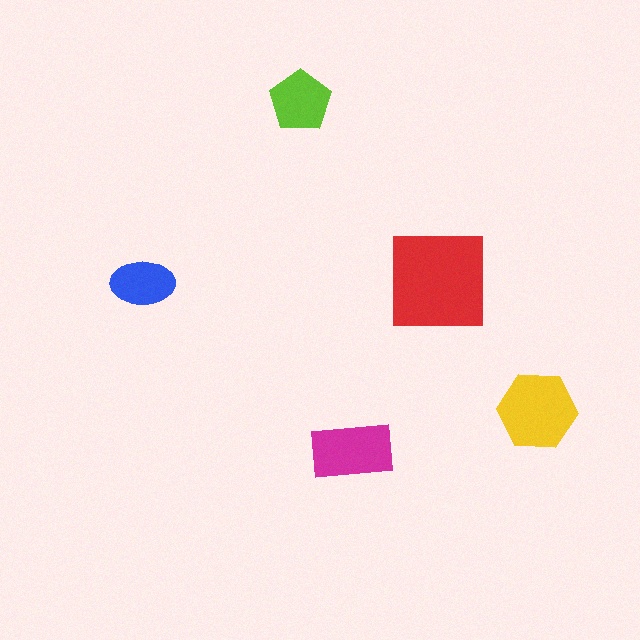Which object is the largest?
The red square.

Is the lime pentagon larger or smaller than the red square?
Smaller.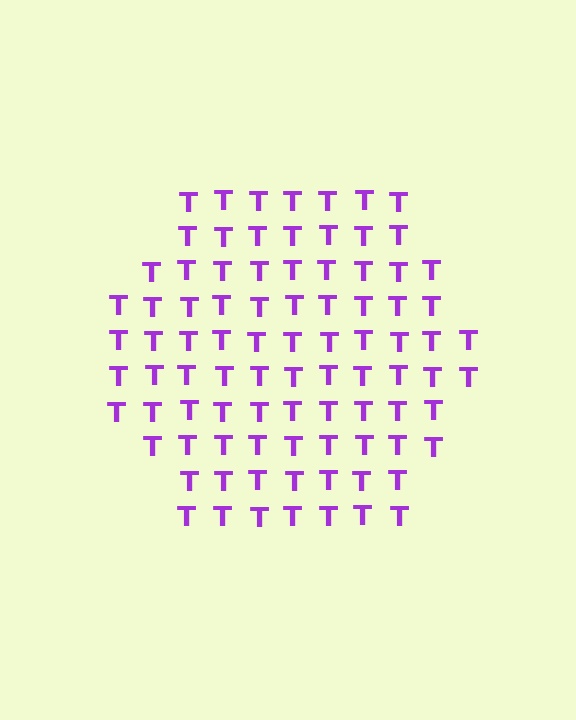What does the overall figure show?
The overall figure shows a hexagon.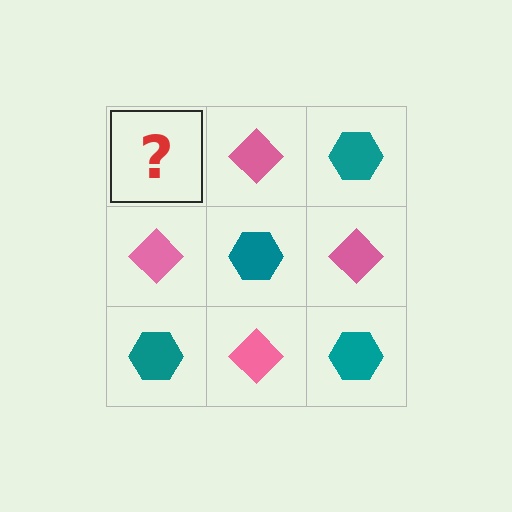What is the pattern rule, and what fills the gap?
The rule is that it alternates teal hexagon and pink diamond in a checkerboard pattern. The gap should be filled with a teal hexagon.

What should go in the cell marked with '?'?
The missing cell should contain a teal hexagon.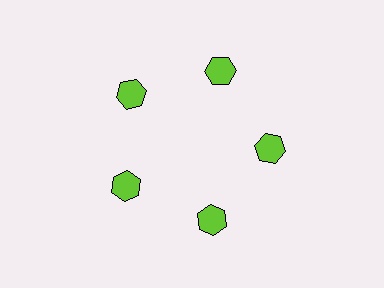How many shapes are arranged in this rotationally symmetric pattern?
There are 5 shapes, arranged in 5 groups of 1.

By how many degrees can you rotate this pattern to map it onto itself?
The pattern maps onto itself every 72 degrees of rotation.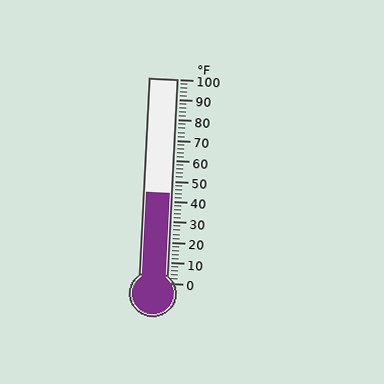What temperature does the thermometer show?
The thermometer shows approximately 44°F.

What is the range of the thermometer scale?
The thermometer scale ranges from 0°F to 100°F.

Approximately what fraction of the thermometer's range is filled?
The thermometer is filled to approximately 45% of its range.